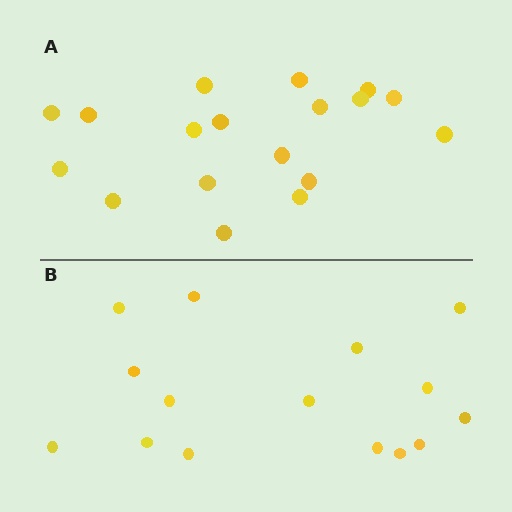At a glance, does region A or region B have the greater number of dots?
Region A (the top region) has more dots.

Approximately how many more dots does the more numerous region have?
Region A has just a few more — roughly 2 or 3 more dots than region B.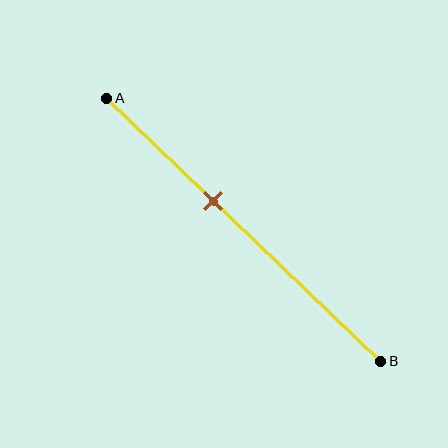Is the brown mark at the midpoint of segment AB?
No, the mark is at about 40% from A, not at the 50% midpoint.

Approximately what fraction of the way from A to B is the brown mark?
The brown mark is approximately 40% of the way from A to B.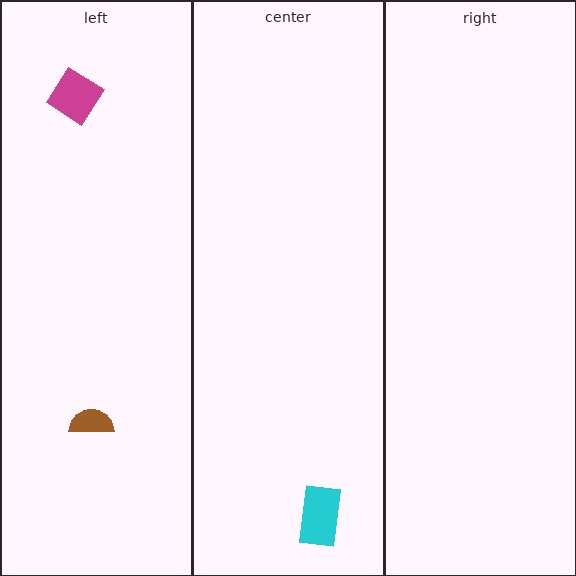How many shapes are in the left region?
2.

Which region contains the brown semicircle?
The left region.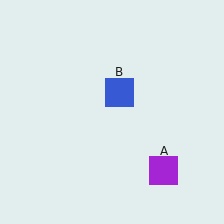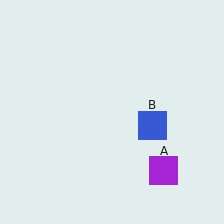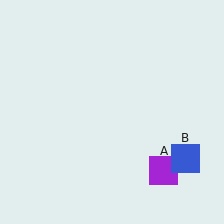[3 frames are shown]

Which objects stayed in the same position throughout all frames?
Purple square (object A) remained stationary.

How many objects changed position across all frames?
1 object changed position: blue square (object B).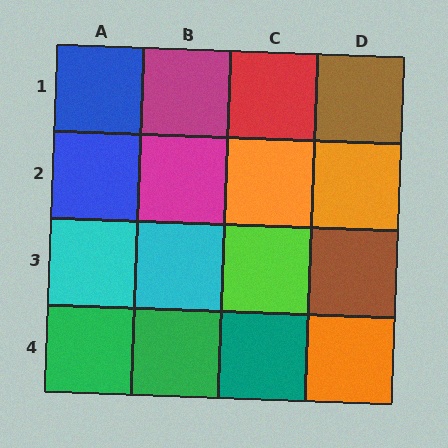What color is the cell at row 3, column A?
Cyan.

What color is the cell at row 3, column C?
Lime.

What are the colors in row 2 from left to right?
Blue, magenta, orange, orange.